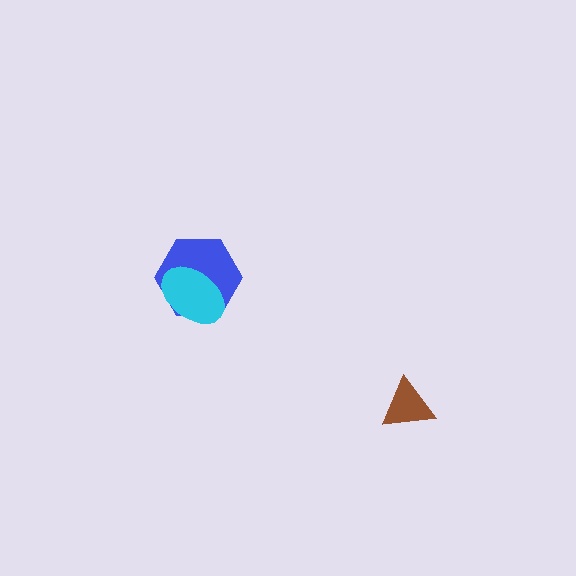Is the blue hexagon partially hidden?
Yes, it is partially covered by another shape.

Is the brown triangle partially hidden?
No, no other shape covers it.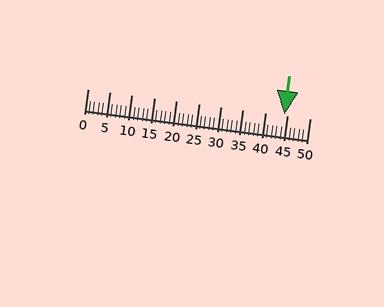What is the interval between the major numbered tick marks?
The major tick marks are spaced 5 units apart.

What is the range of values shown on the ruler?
The ruler shows values from 0 to 50.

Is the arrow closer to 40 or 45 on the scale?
The arrow is closer to 45.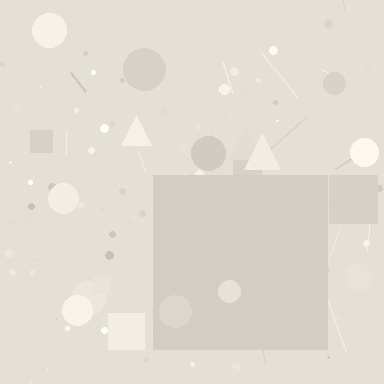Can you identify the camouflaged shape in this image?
The camouflaged shape is a square.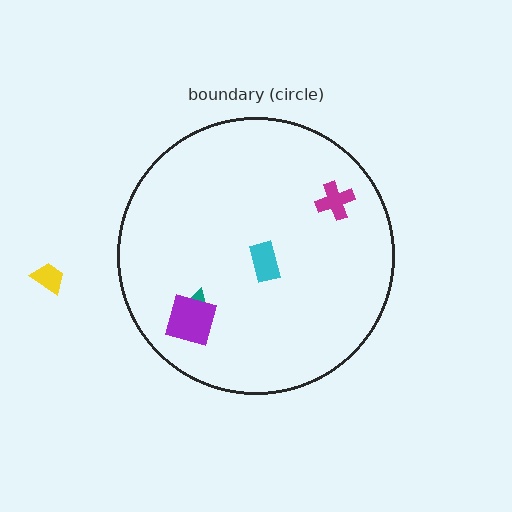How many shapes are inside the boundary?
4 inside, 1 outside.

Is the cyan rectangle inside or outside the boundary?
Inside.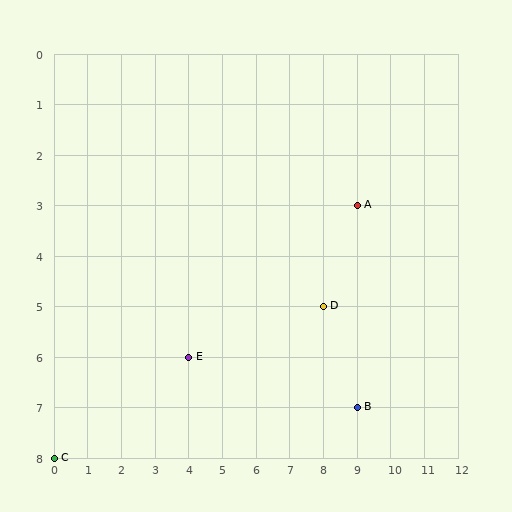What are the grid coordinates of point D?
Point D is at grid coordinates (8, 5).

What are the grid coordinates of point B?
Point B is at grid coordinates (9, 7).